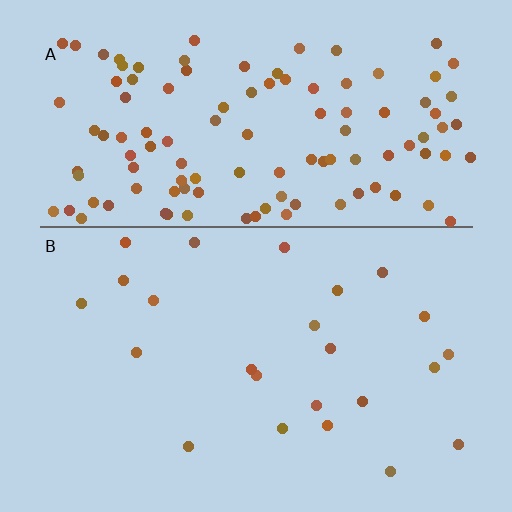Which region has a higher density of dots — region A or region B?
A (the top).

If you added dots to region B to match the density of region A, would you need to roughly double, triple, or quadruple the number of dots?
Approximately quadruple.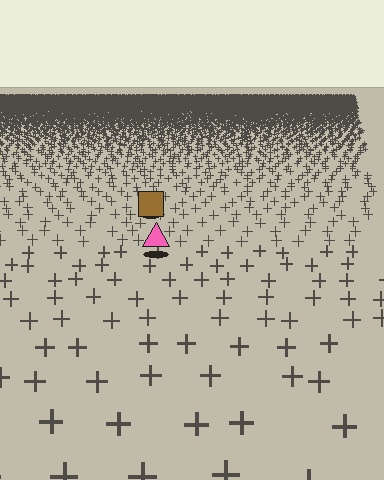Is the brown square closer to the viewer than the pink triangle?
No. The pink triangle is closer — you can tell from the texture gradient: the ground texture is coarser near it.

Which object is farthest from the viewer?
The brown square is farthest from the viewer. It appears smaller and the ground texture around it is denser.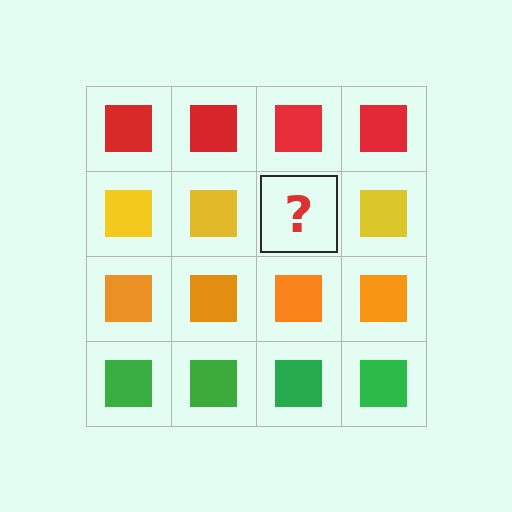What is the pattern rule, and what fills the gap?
The rule is that each row has a consistent color. The gap should be filled with a yellow square.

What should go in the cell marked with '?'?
The missing cell should contain a yellow square.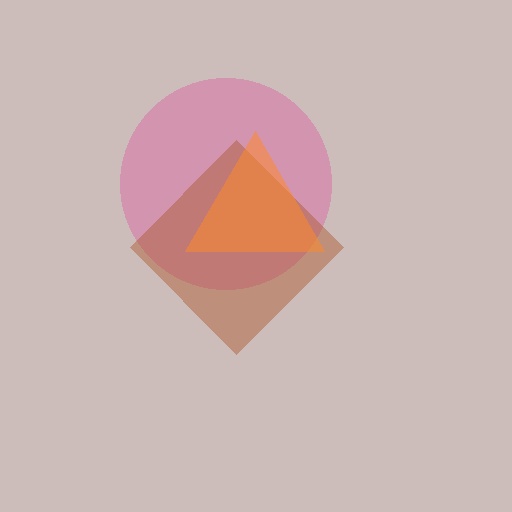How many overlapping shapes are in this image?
There are 3 overlapping shapes in the image.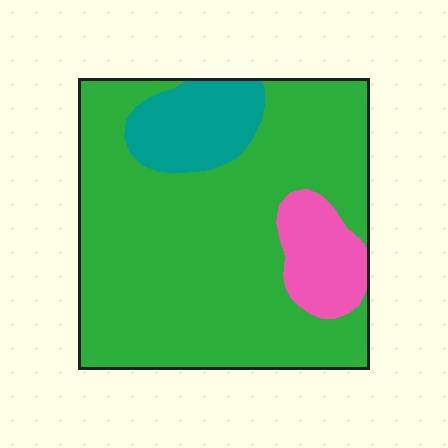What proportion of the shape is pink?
Pink takes up about one tenth (1/10) of the shape.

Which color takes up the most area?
Green, at roughly 75%.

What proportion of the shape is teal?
Teal takes up about one eighth (1/8) of the shape.